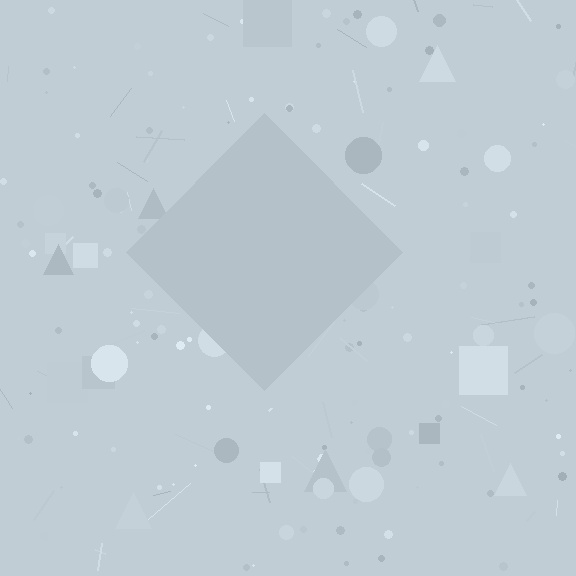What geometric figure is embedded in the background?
A diamond is embedded in the background.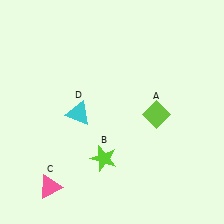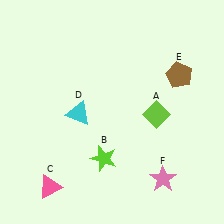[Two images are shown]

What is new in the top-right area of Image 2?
A brown pentagon (E) was added in the top-right area of Image 2.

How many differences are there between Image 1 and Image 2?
There are 2 differences between the two images.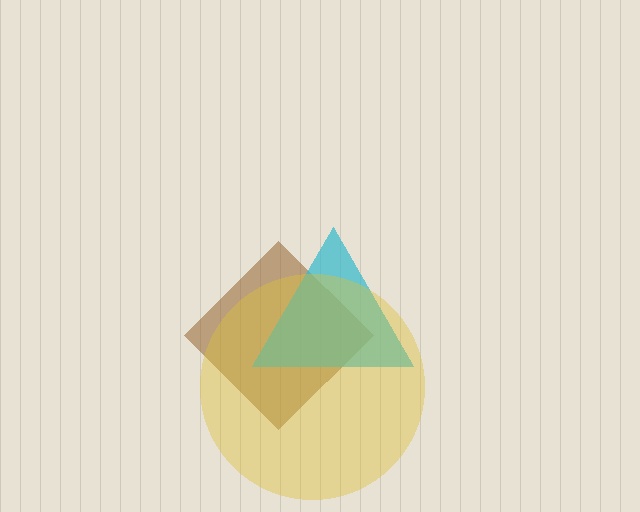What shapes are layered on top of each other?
The layered shapes are: a brown diamond, a cyan triangle, a yellow circle.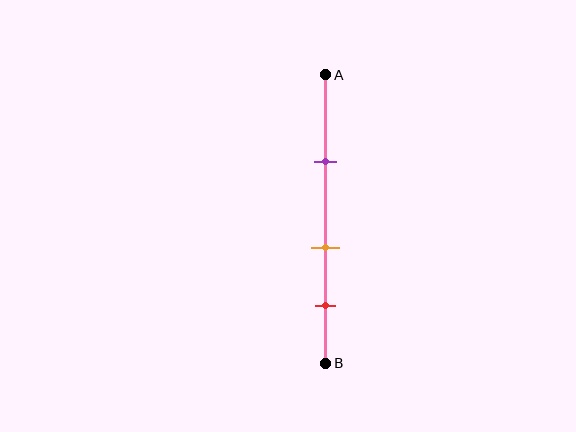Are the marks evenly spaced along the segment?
Yes, the marks are approximately evenly spaced.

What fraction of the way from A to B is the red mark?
The red mark is approximately 80% (0.8) of the way from A to B.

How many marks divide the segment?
There are 3 marks dividing the segment.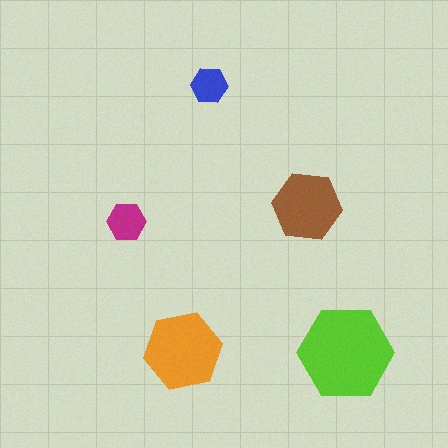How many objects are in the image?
There are 5 objects in the image.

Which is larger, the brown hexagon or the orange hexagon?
The orange one.